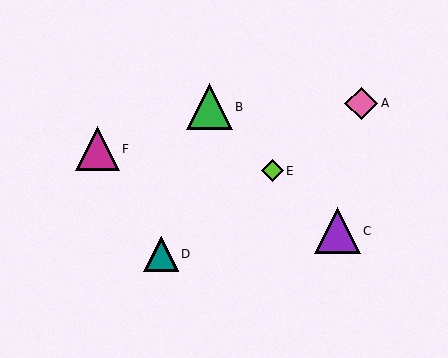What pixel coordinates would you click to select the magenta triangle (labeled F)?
Click at (97, 149) to select the magenta triangle F.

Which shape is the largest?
The green triangle (labeled B) is the largest.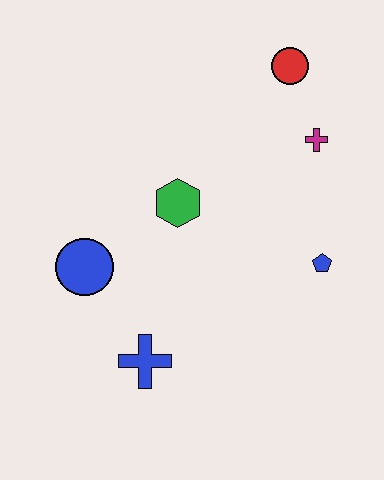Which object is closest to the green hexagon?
The blue circle is closest to the green hexagon.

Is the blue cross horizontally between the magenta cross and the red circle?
No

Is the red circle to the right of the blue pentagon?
No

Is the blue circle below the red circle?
Yes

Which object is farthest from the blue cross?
The red circle is farthest from the blue cross.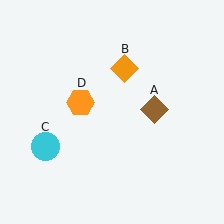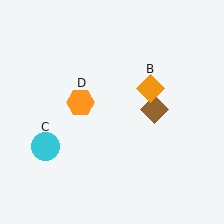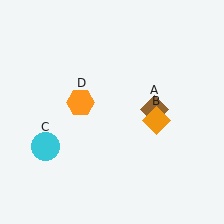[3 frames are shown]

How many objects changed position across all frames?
1 object changed position: orange diamond (object B).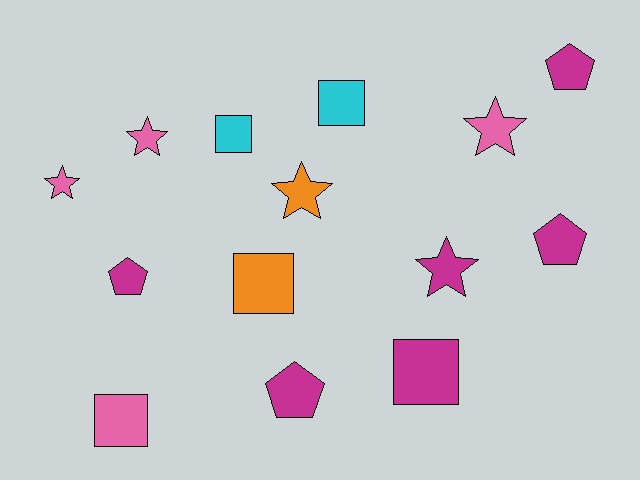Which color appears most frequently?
Magenta, with 6 objects.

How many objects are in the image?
There are 14 objects.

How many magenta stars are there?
There is 1 magenta star.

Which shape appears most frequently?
Square, with 5 objects.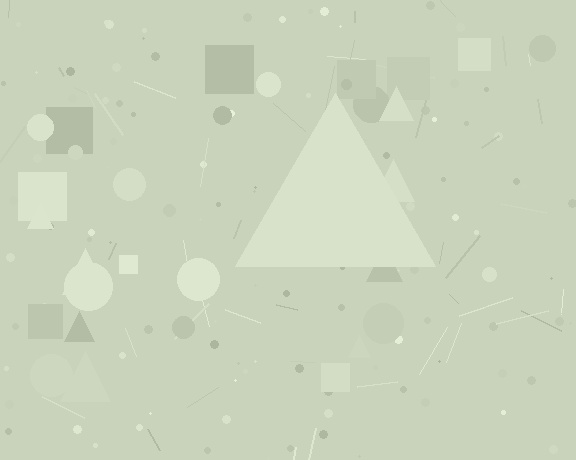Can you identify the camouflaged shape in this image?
The camouflaged shape is a triangle.